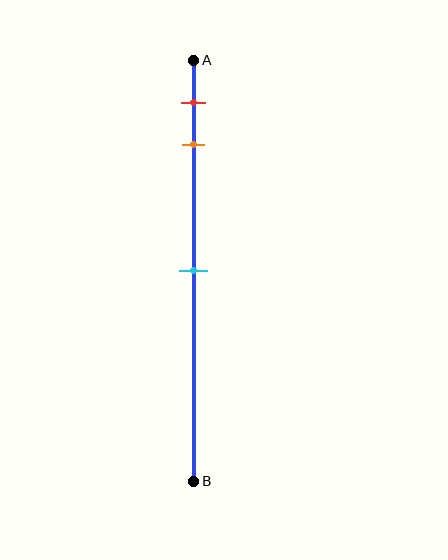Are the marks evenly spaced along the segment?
No, the marks are not evenly spaced.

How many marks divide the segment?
There are 3 marks dividing the segment.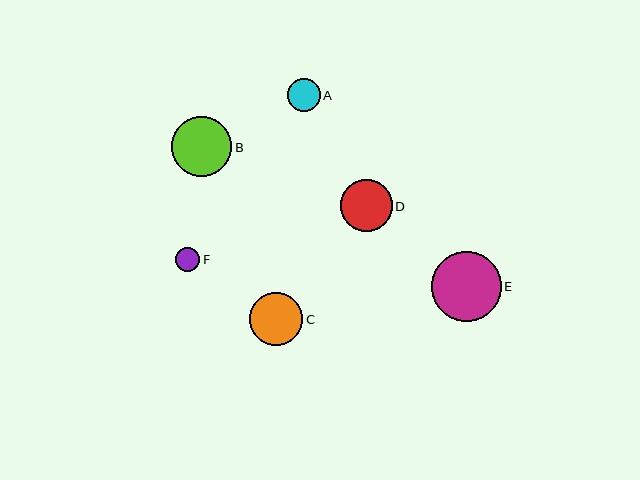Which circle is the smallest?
Circle F is the smallest with a size of approximately 24 pixels.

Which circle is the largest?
Circle E is the largest with a size of approximately 70 pixels.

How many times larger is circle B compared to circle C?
Circle B is approximately 1.1 times the size of circle C.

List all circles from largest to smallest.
From largest to smallest: E, B, C, D, A, F.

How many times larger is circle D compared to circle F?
Circle D is approximately 2.1 times the size of circle F.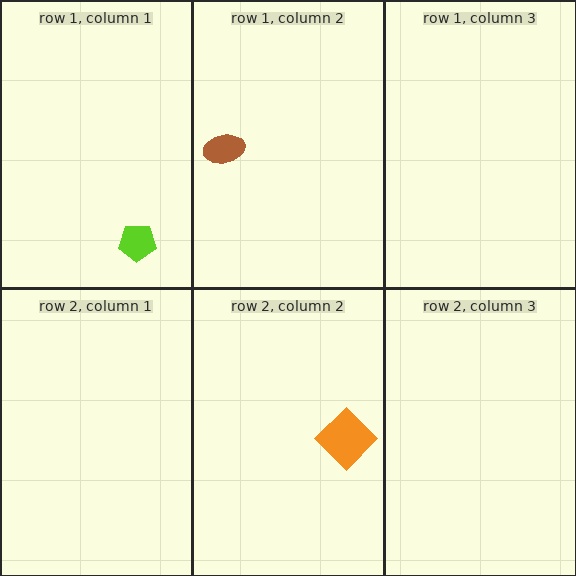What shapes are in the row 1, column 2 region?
The brown ellipse.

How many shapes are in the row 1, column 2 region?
1.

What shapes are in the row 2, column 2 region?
The orange diamond.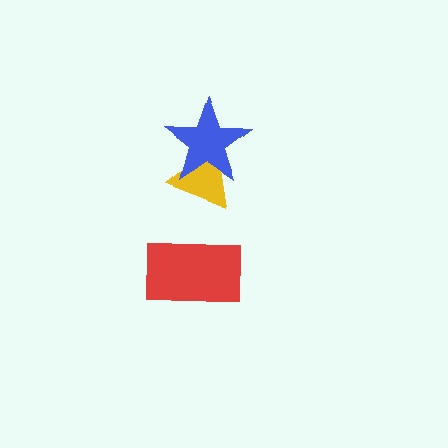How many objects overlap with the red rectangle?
0 objects overlap with the red rectangle.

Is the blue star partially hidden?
No, no other shape covers it.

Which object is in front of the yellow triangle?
The blue star is in front of the yellow triangle.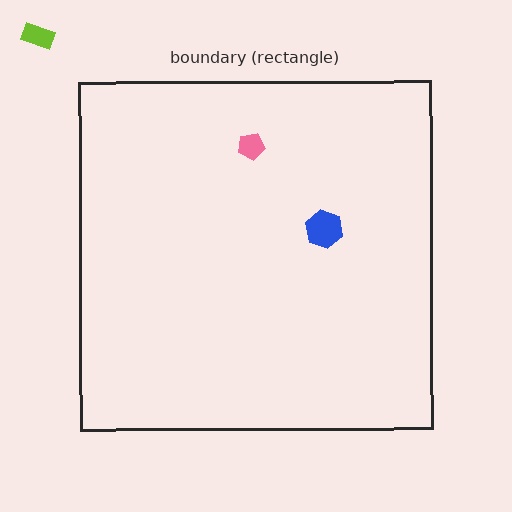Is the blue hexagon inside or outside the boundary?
Inside.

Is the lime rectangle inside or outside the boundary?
Outside.